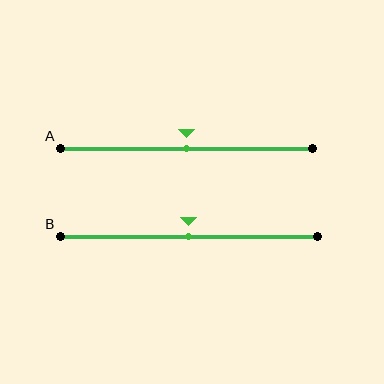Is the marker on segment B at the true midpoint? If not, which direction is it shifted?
Yes, the marker on segment B is at the true midpoint.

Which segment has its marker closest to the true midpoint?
Segment A has its marker closest to the true midpoint.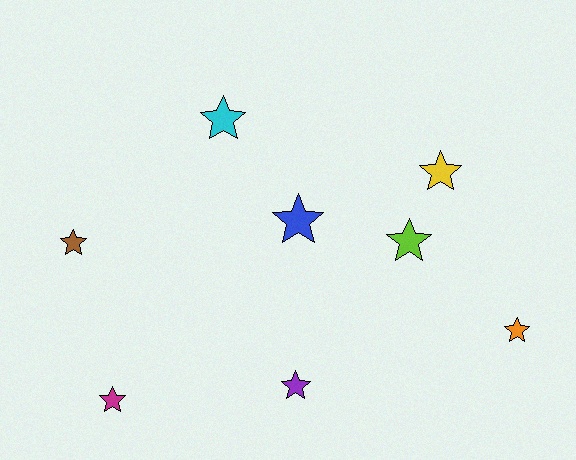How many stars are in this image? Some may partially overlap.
There are 8 stars.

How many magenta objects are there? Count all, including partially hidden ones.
There is 1 magenta object.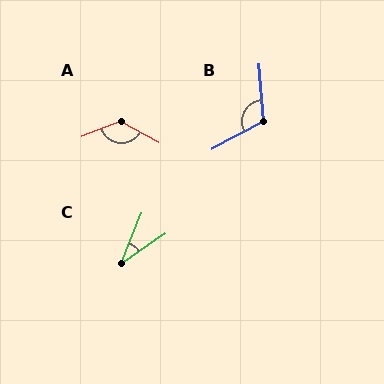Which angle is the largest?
A, at approximately 130 degrees.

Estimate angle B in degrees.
Approximately 114 degrees.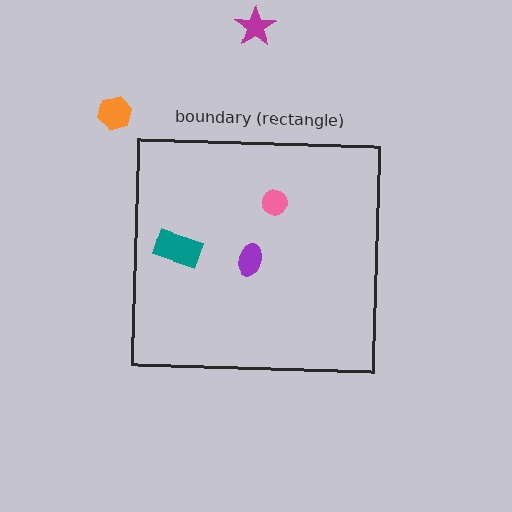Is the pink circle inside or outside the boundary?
Inside.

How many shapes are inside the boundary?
3 inside, 2 outside.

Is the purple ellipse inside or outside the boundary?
Inside.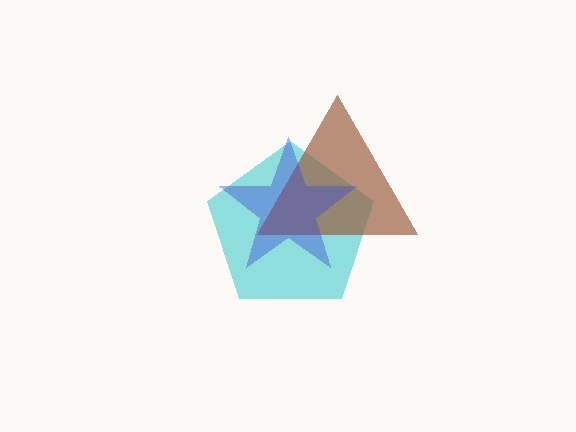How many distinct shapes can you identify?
There are 3 distinct shapes: a cyan pentagon, a brown triangle, a blue star.